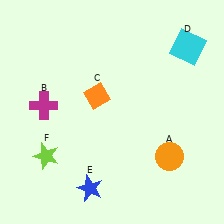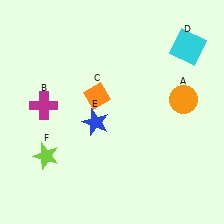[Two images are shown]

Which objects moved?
The objects that moved are: the orange circle (A), the blue star (E).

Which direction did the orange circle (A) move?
The orange circle (A) moved up.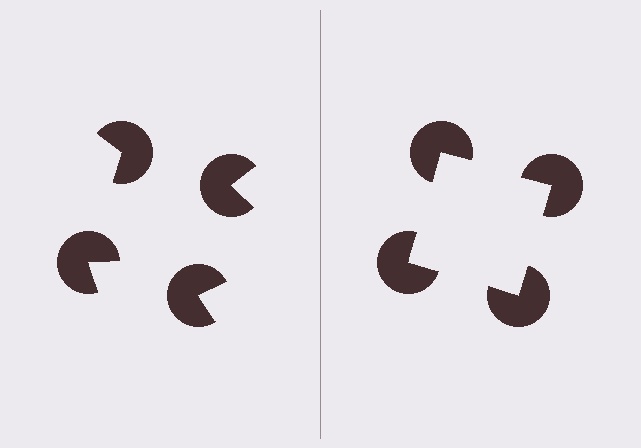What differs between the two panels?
The pac-man discs are positioned identically on both sides; only the wedge orientations differ. On the right they align to a square; on the left they are misaligned.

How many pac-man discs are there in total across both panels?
8 — 4 on each side.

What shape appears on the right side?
An illusory square.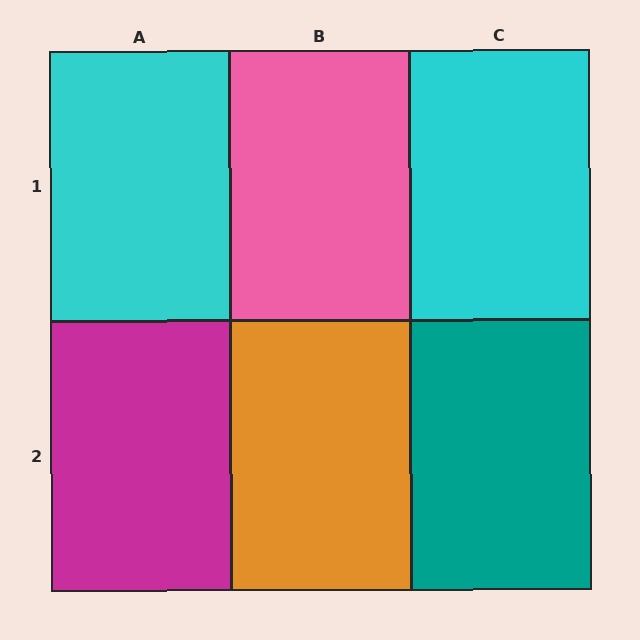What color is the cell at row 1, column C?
Cyan.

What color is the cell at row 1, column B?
Pink.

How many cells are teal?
1 cell is teal.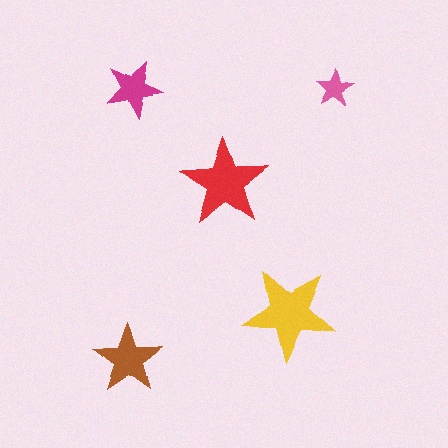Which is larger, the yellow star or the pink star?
The yellow one.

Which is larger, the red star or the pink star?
The red one.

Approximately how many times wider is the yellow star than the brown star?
About 1.5 times wider.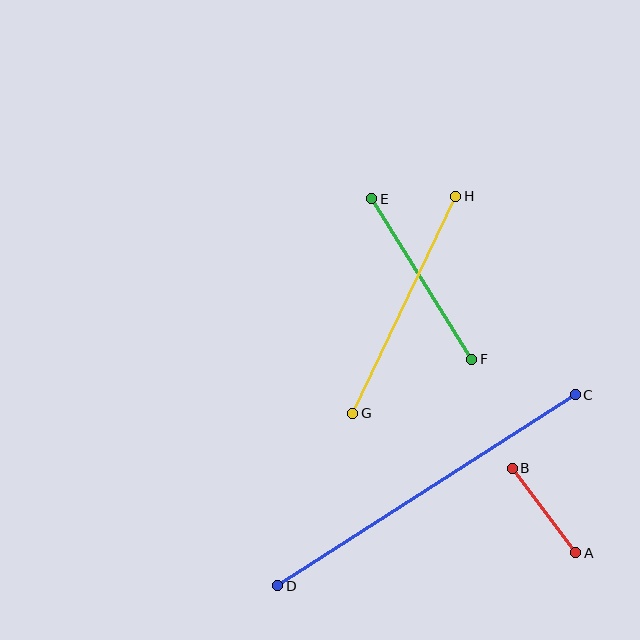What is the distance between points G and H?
The distance is approximately 240 pixels.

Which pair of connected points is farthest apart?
Points C and D are farthest apart.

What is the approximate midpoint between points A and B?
The midpoint is at approximately (544, 510) pixels.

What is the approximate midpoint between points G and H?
The midpoint is at approximately (404, 305) pixels.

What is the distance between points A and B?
The distance is approximately 106 pixels.